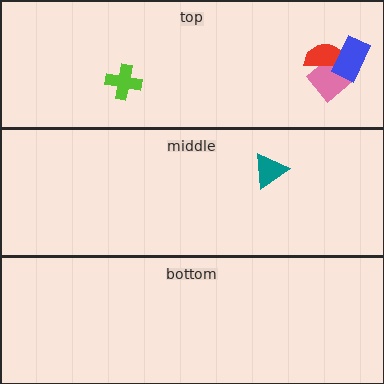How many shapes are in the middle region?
1.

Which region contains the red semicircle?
The top region.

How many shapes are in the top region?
4.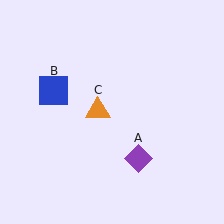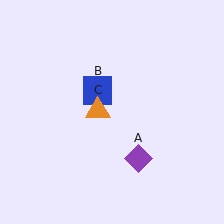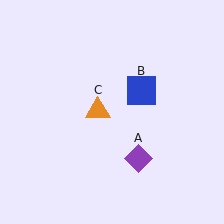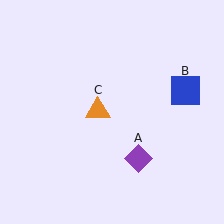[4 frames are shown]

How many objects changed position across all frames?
1 object changed position: blue square (object B).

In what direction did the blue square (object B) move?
The blue square (object B) moved right.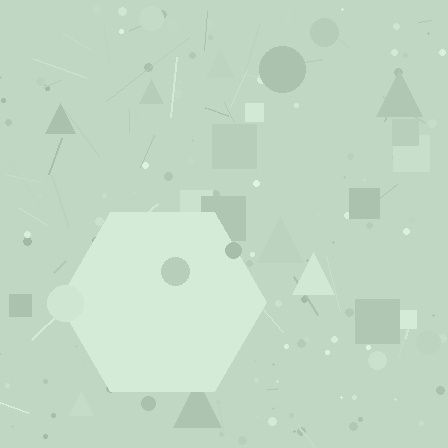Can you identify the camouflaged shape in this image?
The camouflaged shape is a hexagon.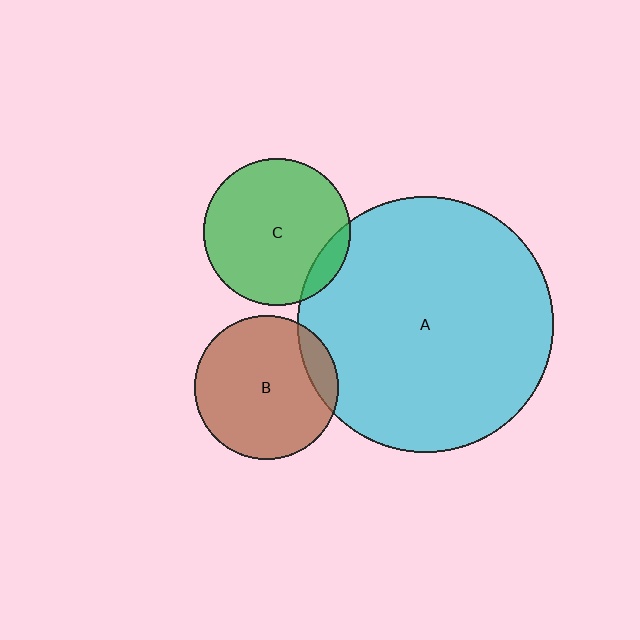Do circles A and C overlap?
Yes.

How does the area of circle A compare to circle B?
Approximately 3.2 times.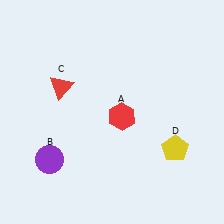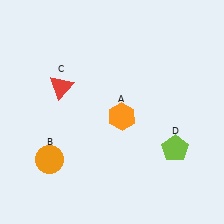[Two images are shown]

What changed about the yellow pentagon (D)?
In Image 1, D is yellow. In Image 2, it changed to lime.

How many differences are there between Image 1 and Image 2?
There are 3 differences between the two images.